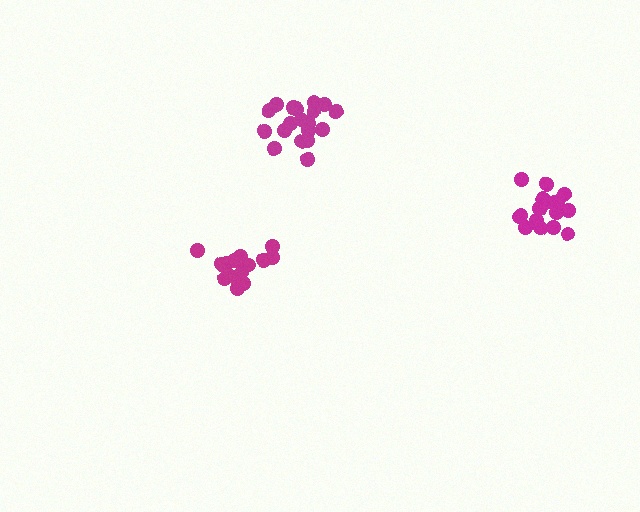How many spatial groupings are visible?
There are 3 spatial groupings.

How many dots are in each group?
Group 1: 18 dots, Group 2: 17 dots, Group 3: 19 dots (54 total).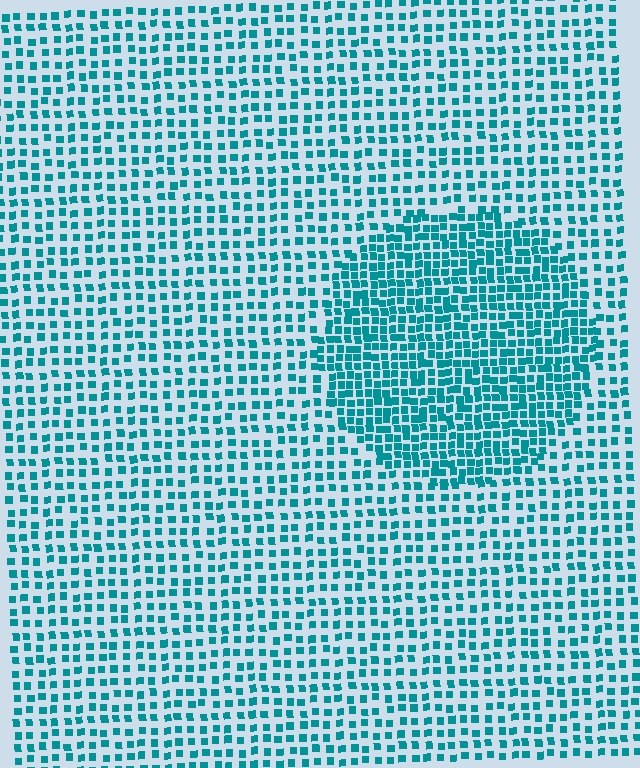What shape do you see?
I see a circle.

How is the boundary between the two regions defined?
The boundary is defined by a change in element density (approximately 1.9x ratio). All elements are the same color, size, and shape.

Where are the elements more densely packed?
The elements are more densely packed inside the circle boundary.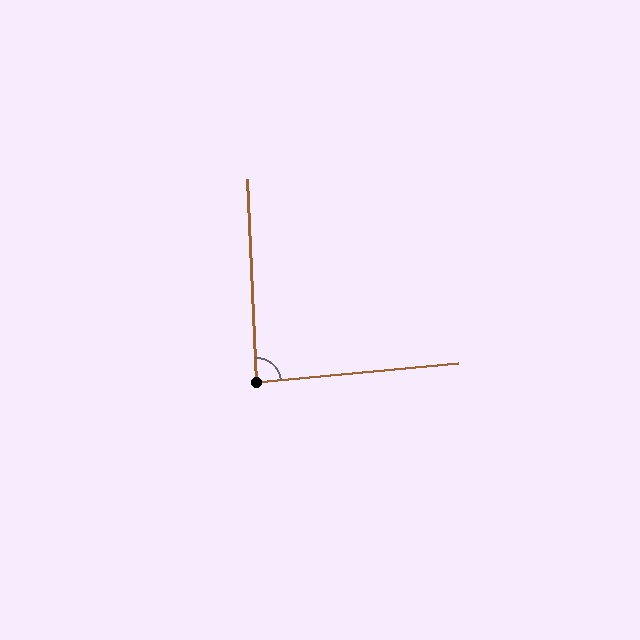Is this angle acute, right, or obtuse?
It is approximately a right angle.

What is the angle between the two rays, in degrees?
Approximately 87 degrees.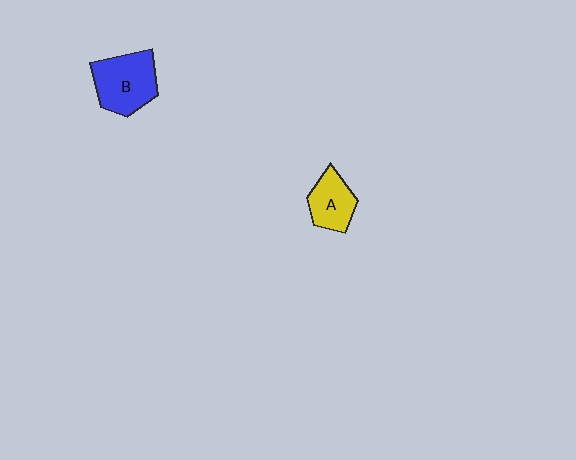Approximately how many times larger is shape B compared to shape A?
Approximately 1.5 times.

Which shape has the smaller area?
Shape A (yellow).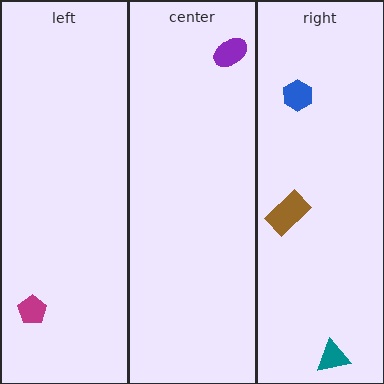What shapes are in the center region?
The purple ellipse.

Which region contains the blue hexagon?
The right region.